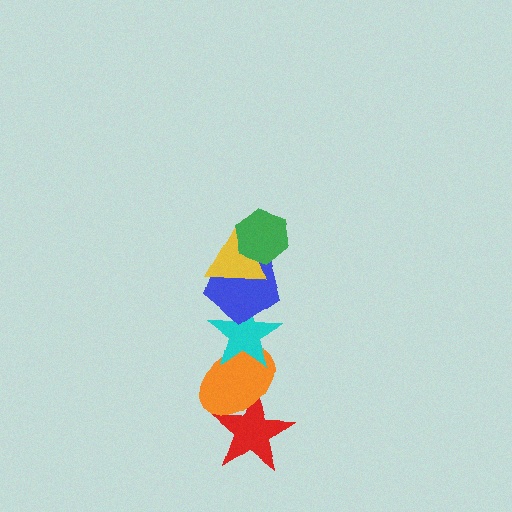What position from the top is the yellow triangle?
The yellow triangle is 2nd from the top.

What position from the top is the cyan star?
The cyan star is 4th from the top.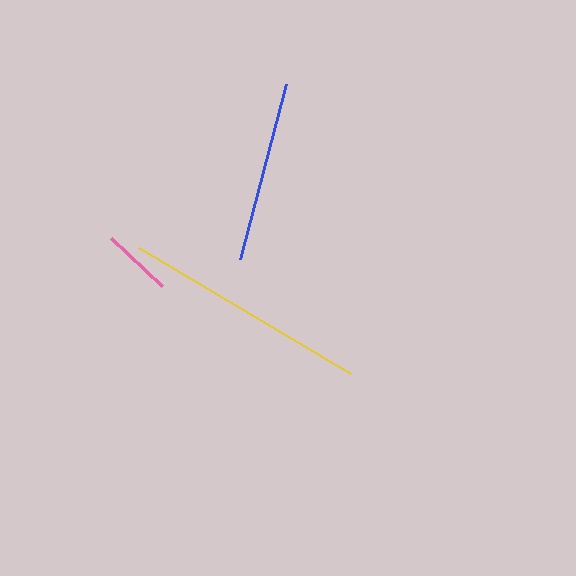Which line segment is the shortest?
The pink line is the shortest at approximately 70 pixels.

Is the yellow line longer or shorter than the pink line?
The yellow line is longer than the pink line.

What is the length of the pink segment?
The pink segment is approximately 70 pixels long.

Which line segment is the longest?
The yellow line is the longest at approximately 246 pixels.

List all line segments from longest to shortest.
From longest to shortest: yellow, blue, pink.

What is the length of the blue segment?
The blue segment is approximately 182 pixels long.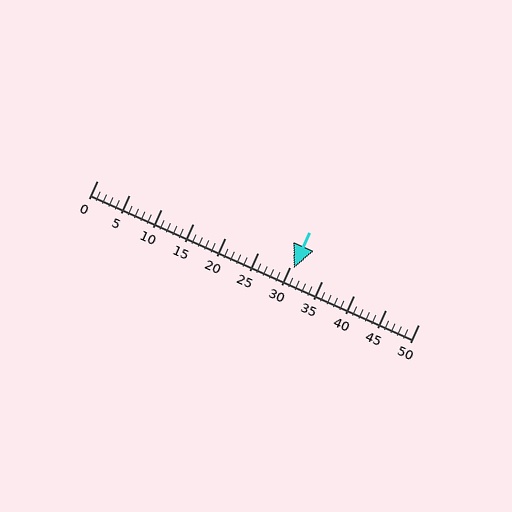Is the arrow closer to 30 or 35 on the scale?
The arrow is closer to 30.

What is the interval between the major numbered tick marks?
The major tick marks are spaced 5 units apart.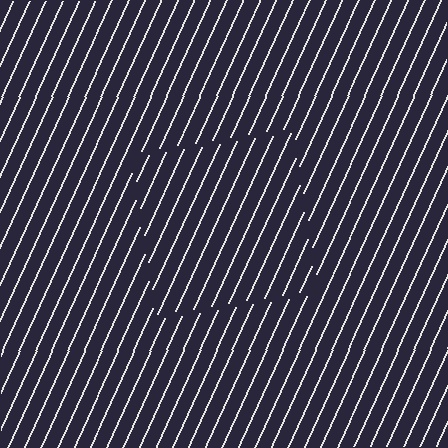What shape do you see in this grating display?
An illusory square. The interior of the shape contains the same grating, shifted by half a period — the contour is defined by the phase discontinuity where line-ends from the inner and outer gratings abut.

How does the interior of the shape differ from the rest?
The interior of the shape contains the same grating, shifted by half a period — the contour is defined by the phase discontinuity where line-ends from the inner and outer gratings abut.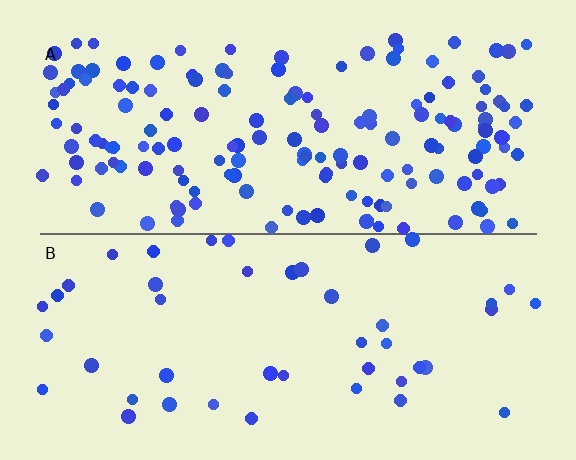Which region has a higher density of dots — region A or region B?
A (the top).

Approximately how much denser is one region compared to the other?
Approximately 3.4× — region A over region B.